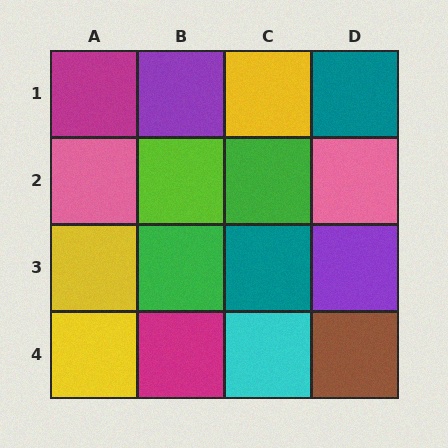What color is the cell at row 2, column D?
Pink.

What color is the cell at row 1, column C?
Yellow.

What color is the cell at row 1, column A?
Magenta.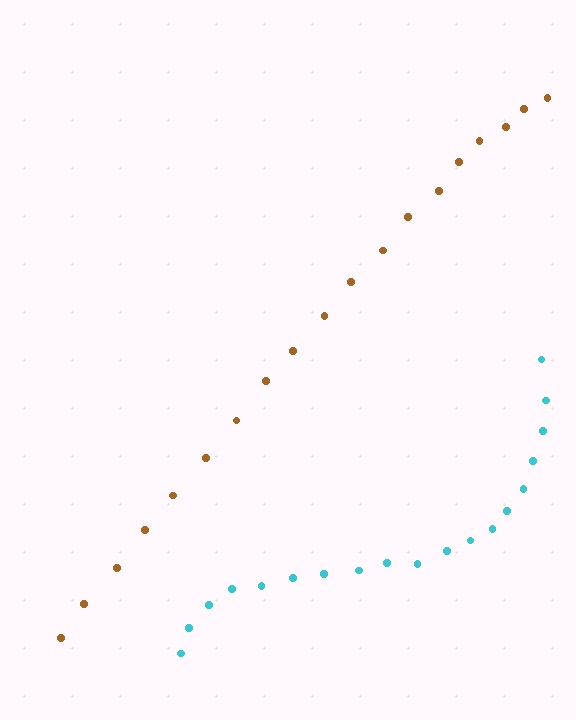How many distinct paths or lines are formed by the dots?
There are 2 distinct paths.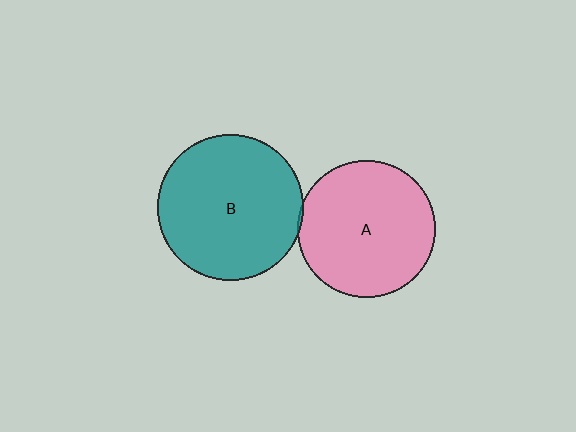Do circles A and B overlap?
Yes.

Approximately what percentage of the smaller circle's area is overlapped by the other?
Approximately 5%.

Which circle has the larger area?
Circle B (teal).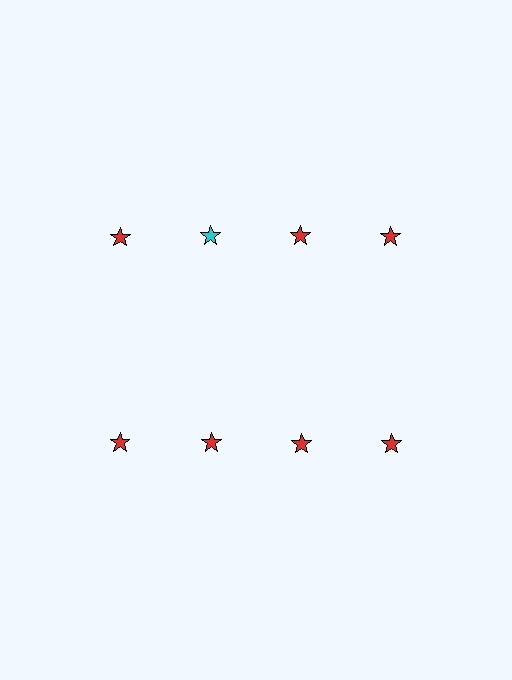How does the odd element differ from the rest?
It has a different color: cyan instead of red.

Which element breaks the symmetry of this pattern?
The cyan star in the top row, second from left column breaks the symmetry. All other shapes are red stars.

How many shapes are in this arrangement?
There are 8 shapes arranged in a grid pattern.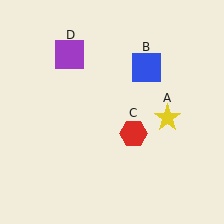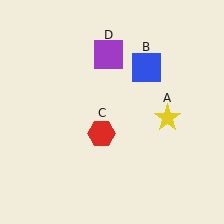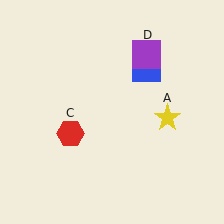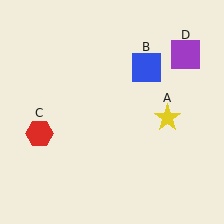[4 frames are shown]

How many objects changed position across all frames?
2 objects changed position: red hexagon (object C), purple square (object D).